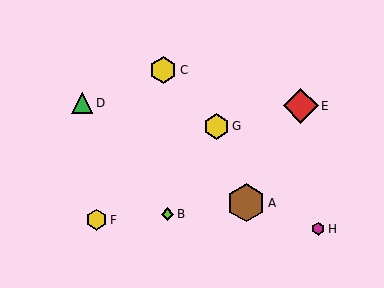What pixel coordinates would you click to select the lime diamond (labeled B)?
Click at (167, 214) to select the lime diamond B.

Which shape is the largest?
The brown hexagon (labeled A) is the largest.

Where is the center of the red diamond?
The center of the red diamond is at (301, 106).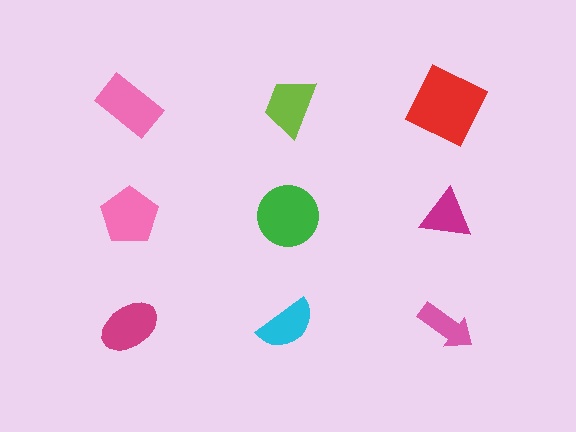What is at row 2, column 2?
A green circle.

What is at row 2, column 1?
A pink pentagon.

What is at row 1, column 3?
A red square.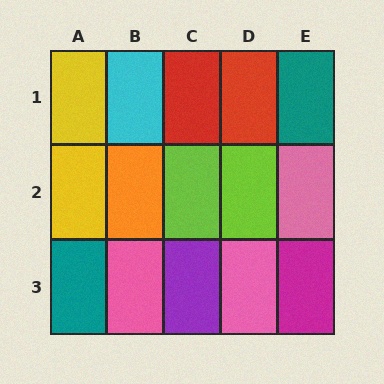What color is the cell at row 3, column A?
Teal.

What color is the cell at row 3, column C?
Purple.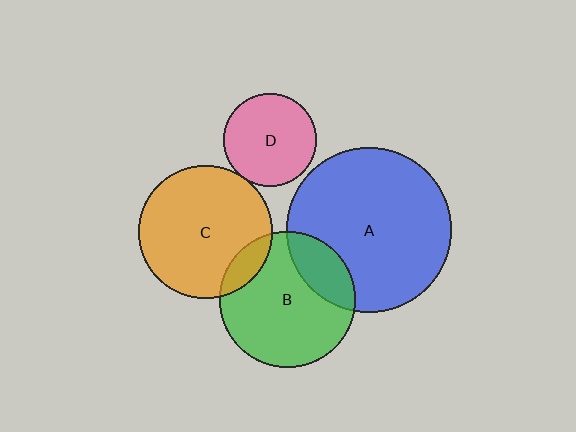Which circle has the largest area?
Circle A (blue).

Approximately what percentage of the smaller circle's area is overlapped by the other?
Approximately 20%.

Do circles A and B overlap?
Yes.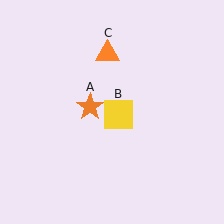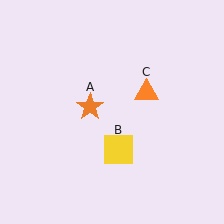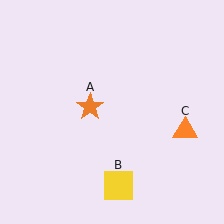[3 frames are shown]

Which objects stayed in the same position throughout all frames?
Orange star (object A) remained stationary.